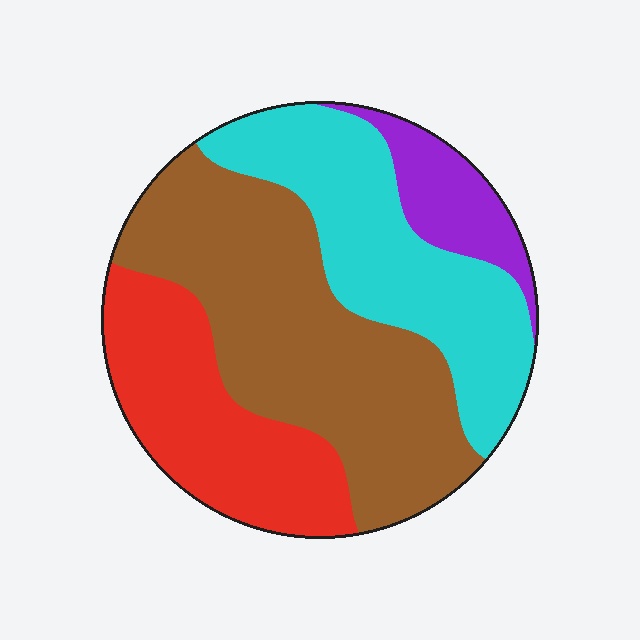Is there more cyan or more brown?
Brown.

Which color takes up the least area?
Purple, at roughly 10%.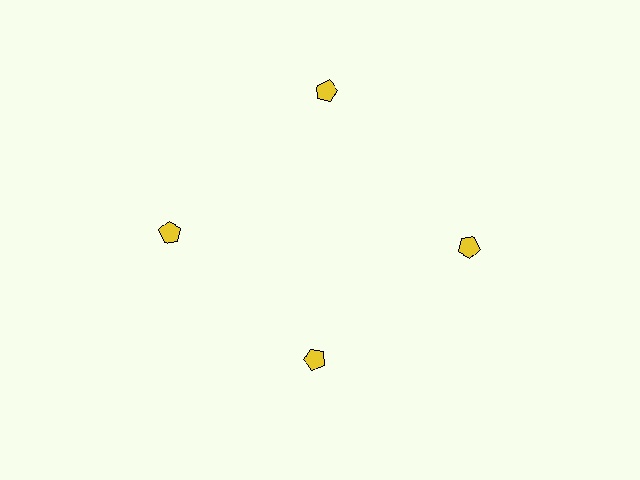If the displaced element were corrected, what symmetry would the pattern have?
It would have 4-fold rotational symmetry — the pattern would map onto itself every 90 degrees.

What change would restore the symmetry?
The symmetry would be restored by moving it outward, back onto the ring so that all 4 pentagons sit at equal angles and equal distance from the center.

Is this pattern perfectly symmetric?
No. The 4 yellow pentagons are arranged in a ring, but one element near the 6 o'clock position is pulled inward toward the center, breaking the 4-fold rotational symmetry.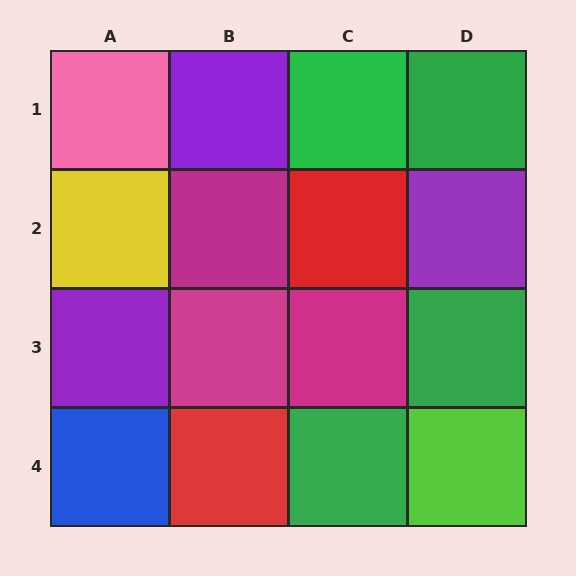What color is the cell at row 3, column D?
Green.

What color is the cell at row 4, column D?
Lime.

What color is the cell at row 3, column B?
Magenta.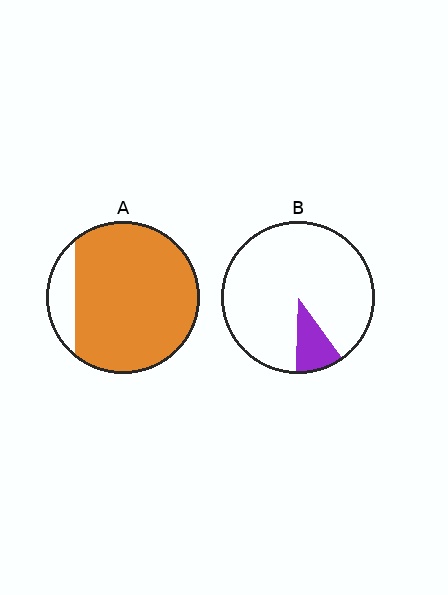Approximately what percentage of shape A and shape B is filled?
A is approximately 85% and B is approximately 10%.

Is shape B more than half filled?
No.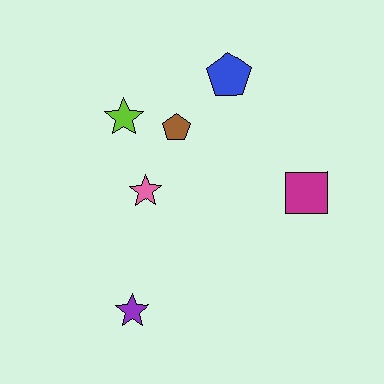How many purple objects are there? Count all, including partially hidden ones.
There is 1 purple object.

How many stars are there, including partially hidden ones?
There are 3 stars.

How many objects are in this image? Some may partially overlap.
There are 6 objects.